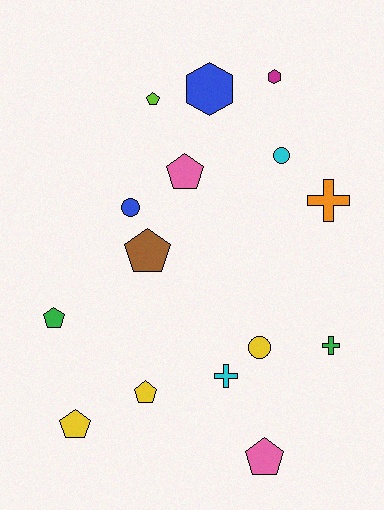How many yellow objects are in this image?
There are 3 yellow objects.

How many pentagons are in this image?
There are 7 pentagons.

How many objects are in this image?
There are 15 objects.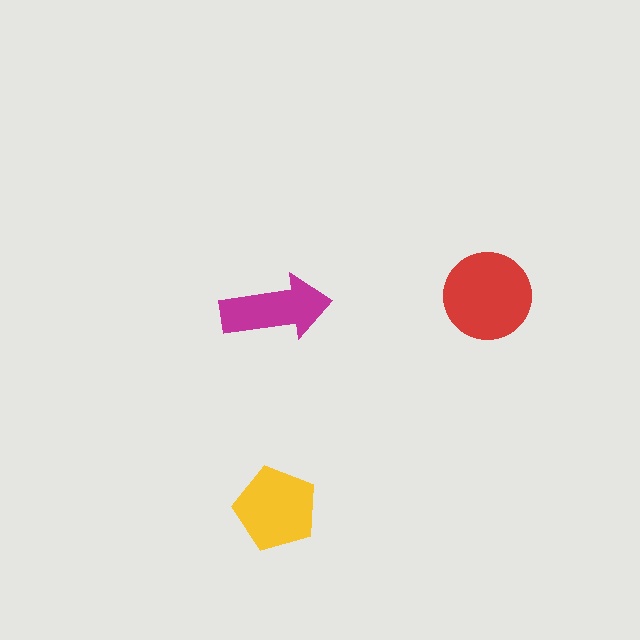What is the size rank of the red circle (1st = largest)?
1st.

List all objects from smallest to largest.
The magenta arrow, the yellow pentagon, the red circle.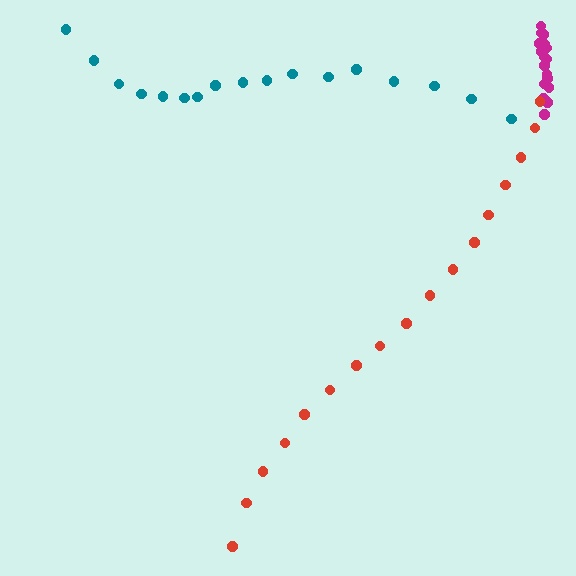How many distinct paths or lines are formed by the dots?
There are 3 distinct paths.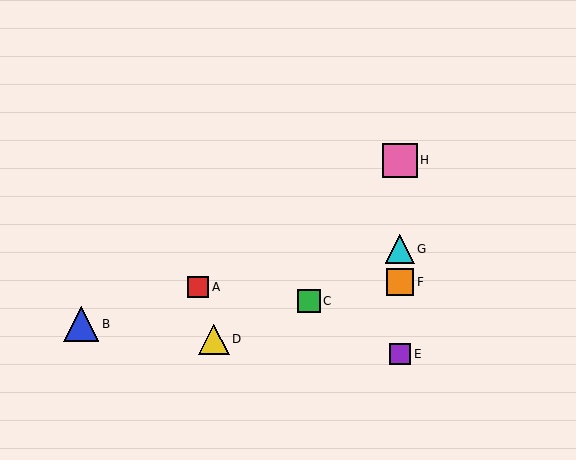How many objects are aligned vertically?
4 objects (E, F, G, H) are aligned vertically.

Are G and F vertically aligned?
Yes, both are at x≈400.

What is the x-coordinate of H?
Object H is at x≈400.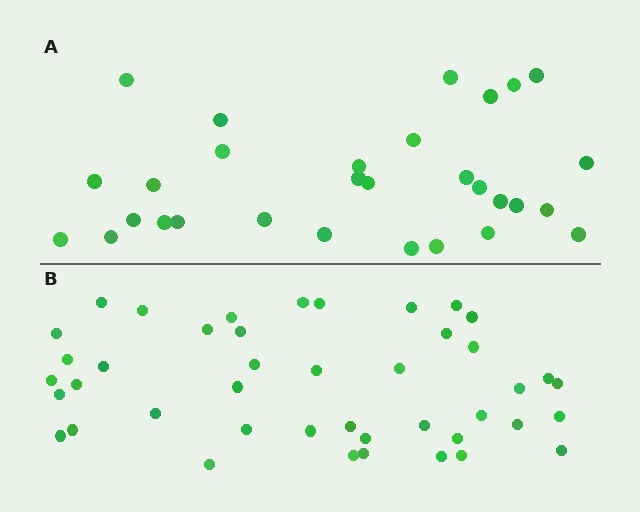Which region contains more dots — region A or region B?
Region B (the bottom region) has more dots.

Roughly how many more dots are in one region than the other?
Region B has approximately 15 more dots than region A.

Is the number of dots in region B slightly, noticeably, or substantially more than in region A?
Region B has noticeably more, but not dramatically so. The ratio is roughly 1.4 to 1.